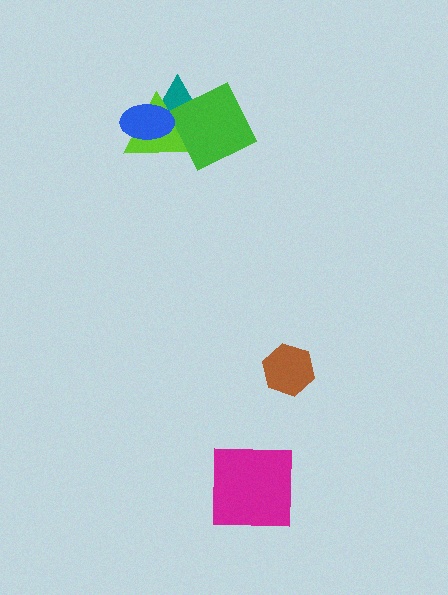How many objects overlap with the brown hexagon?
0 objects overlap with the brown hexagon.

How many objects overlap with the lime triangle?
3 objects overlap with the lime triangle.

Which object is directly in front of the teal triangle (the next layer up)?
The lime triangle is directly in front of the teal triangle.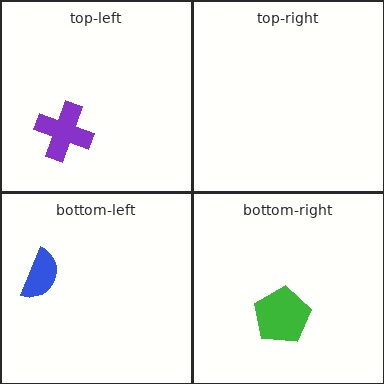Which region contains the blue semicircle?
The bottom-left region.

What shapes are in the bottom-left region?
The blue semicircle.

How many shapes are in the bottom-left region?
1.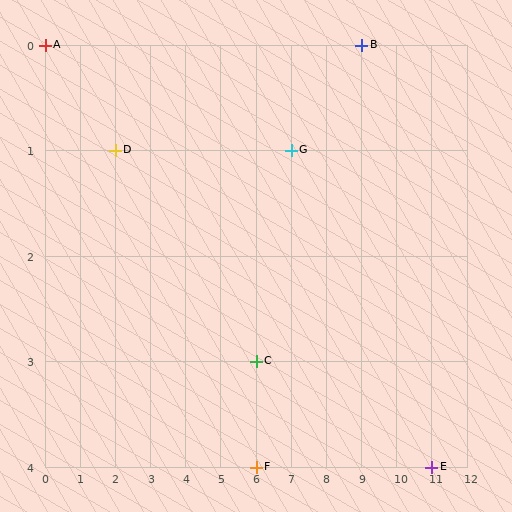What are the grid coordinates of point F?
Point F is at grid coordinates (6, 4).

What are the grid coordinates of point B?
Point B is at grid coordinates (9, 0).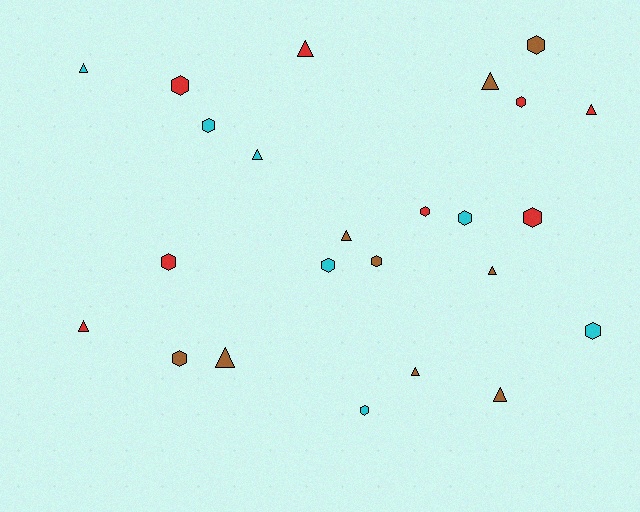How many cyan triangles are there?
There are 2 cyan triangles.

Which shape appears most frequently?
Hexagon, with 13 objects.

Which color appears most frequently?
Brown, with 9 objects.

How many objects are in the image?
There are 24 objects.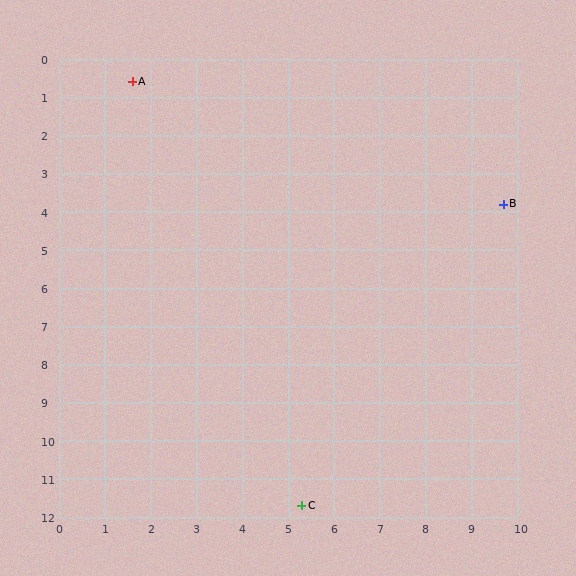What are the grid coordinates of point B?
Point B is at approximately (9.7, 3.8).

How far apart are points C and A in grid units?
Points C and A are about 11.7 grid units apart.